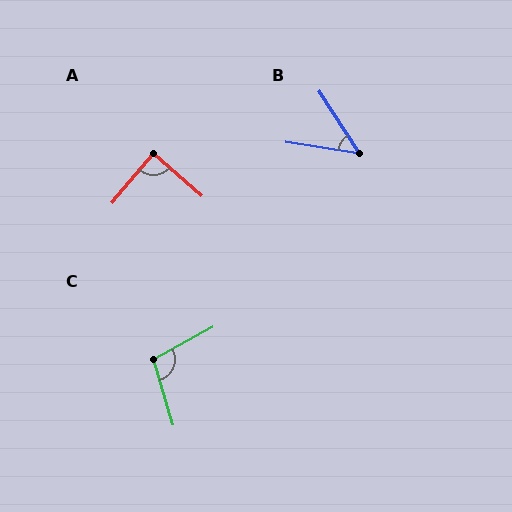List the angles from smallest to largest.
B (48°), A (88°), C (102°).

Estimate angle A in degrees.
Approximately 88 degrees.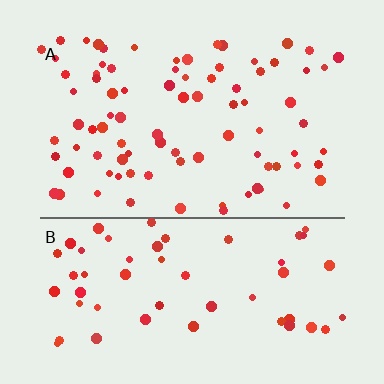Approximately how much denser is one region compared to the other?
Approximately 1.5× — region A over region B.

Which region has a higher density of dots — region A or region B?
A (the top).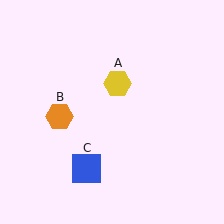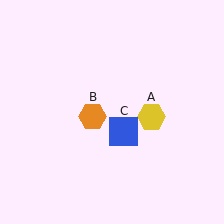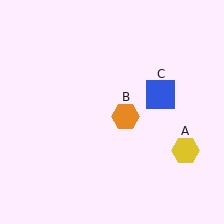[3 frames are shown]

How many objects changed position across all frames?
3 objects changed position: yellow hexagon (object A), orange hexagon (object B), blue square (object C).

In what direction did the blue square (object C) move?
The blue square (object C) moved up and to the right.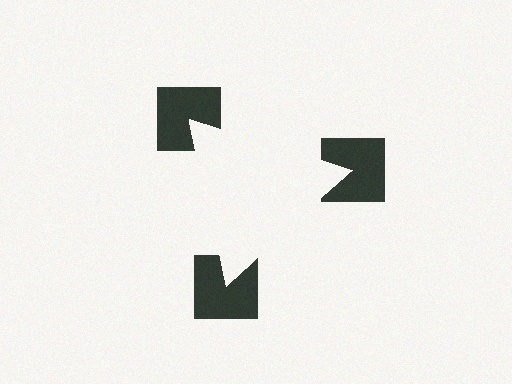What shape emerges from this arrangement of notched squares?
An illusory triangle — its edges are inferred from the aligned wedge cuts in the notched squares, not physically drawn.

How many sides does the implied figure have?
3 sides.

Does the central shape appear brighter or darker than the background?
It typically appears slightly brighter than the background, even though no actual brightness change is drawn.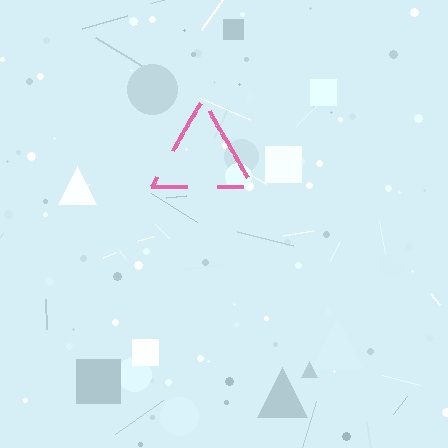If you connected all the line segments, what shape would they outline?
They would outline a triangle.